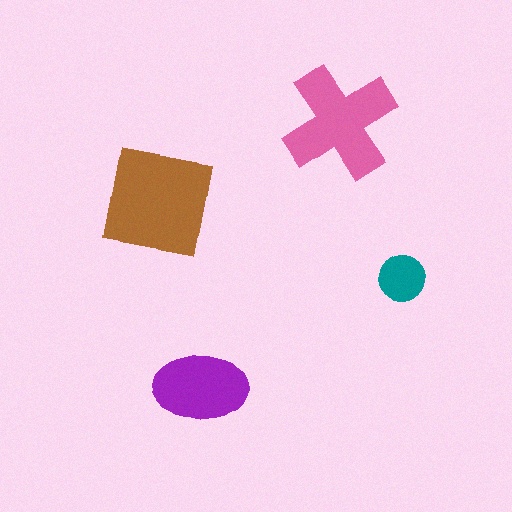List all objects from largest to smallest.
The brown square, the pink cross, the purple ellipse, the teal circle.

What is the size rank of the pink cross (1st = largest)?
2nd.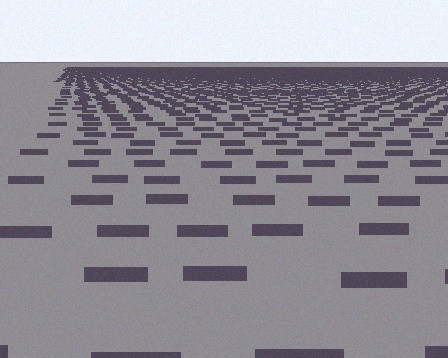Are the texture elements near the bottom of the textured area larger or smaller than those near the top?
Larger. Near the bottom, elements are closer to the viewer and appear at a bigger on-screen size.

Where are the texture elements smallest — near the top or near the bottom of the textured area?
Near the top.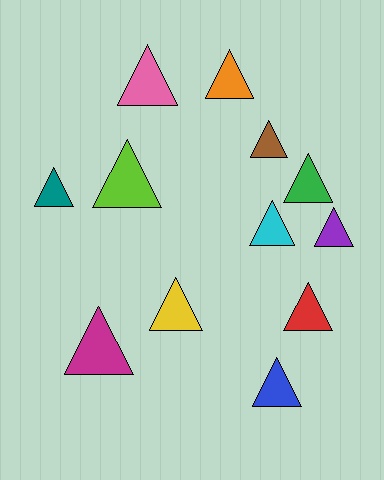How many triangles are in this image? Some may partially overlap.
There are 12 triangles.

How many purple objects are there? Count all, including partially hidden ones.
There is 1 purple object.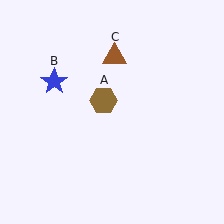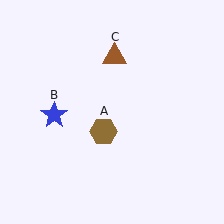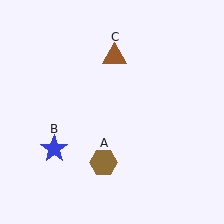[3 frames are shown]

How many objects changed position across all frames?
2 objects changed position: brown hexagon (object A), blue star (object B).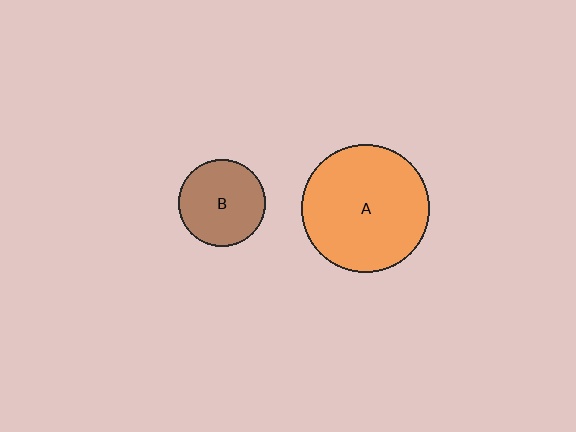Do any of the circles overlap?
No, none of the circles overlap.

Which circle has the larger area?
Circle A (orange).